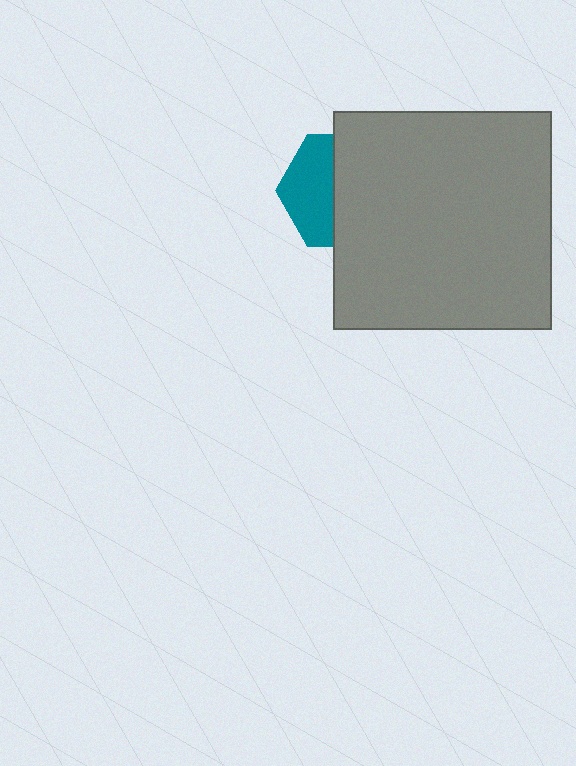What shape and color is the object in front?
The object in front is a gray rectangle.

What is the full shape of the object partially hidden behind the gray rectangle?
The partially hidden object is a teal hexagon.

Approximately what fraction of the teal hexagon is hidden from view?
Roughly 57% of the teal hexagon is hidden behind the gray rectangle.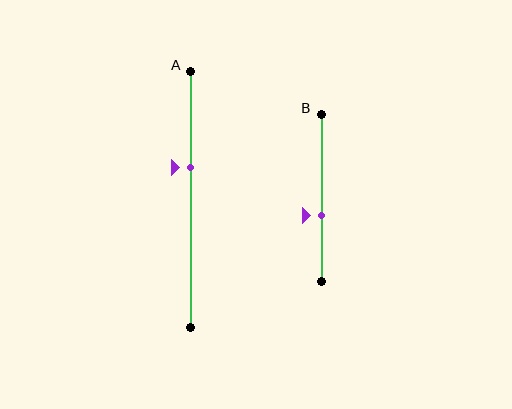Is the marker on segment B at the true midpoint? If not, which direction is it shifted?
No, the marker on segment B is shifted downward by about 11% of the segment length.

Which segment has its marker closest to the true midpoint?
Segment B has its marker closest to the true midpoint.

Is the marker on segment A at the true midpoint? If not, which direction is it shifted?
No, the marker on segment A is shifted upward by about 13% of the segment length.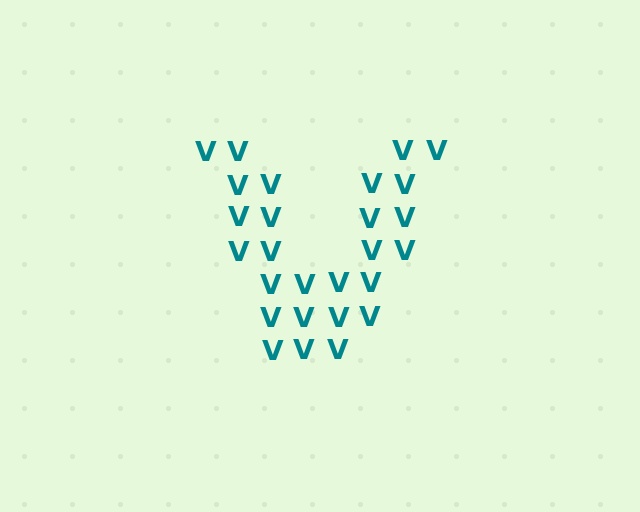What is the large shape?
The large shape is the letter V.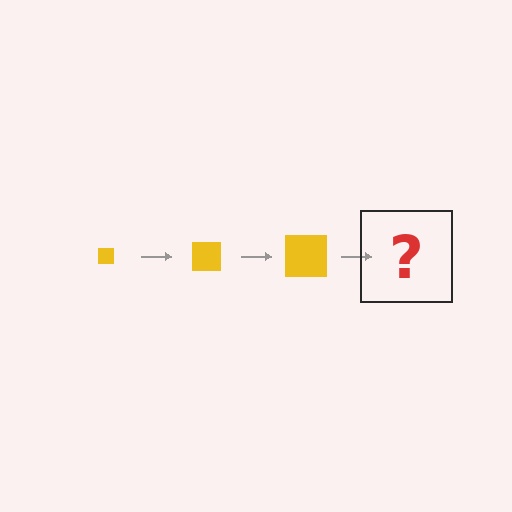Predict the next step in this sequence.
The next step is a yellow square, larger than the previous one.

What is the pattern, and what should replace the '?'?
The pattern is that the square gets progressively larger each step. The '?' should be a yellow square, larger than the previous one.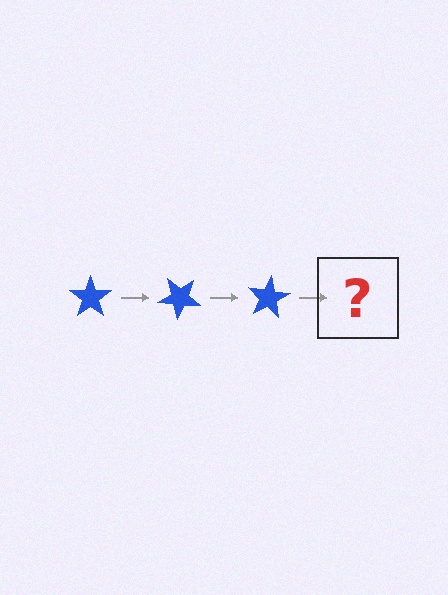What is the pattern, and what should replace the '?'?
The pattern is that the star rotates 40 degrees each step. The '?' should be a blue star rotated 120 degrees.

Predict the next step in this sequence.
The next step is a blue star rotated 120 degrees.